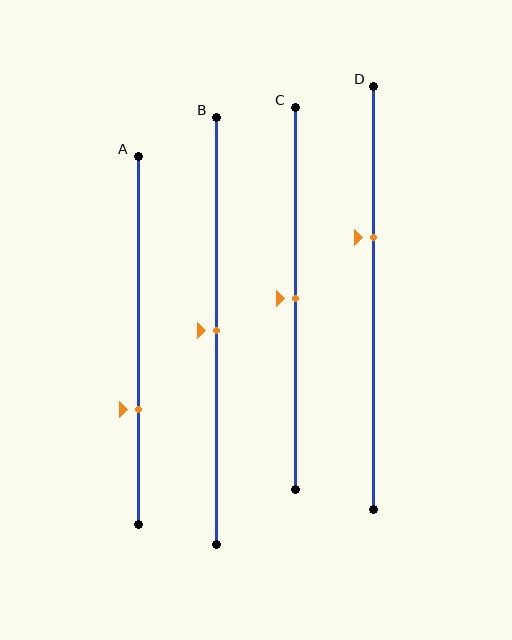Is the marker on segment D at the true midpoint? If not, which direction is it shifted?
No, the marker on segment D is shifted upward by about 14% of the segment length.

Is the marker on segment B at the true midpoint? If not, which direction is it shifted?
Yes, the marker on segment B is at the true midpoint.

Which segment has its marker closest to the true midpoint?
Segment B has its marker closest to the true midpoint.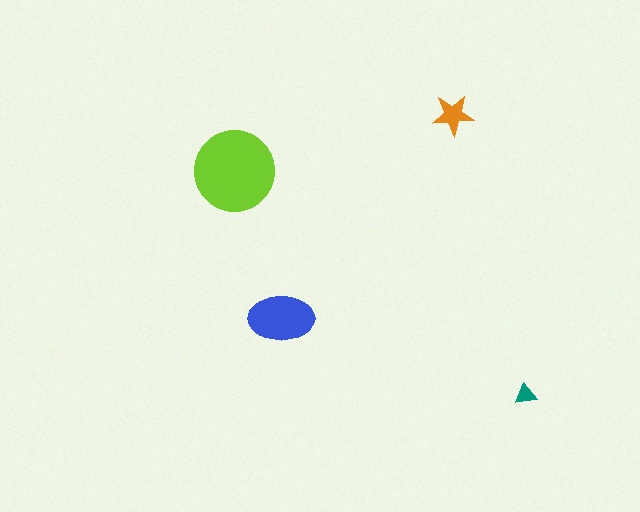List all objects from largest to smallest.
The lime circle, the blue ellipse, the orange star, the teal triangle.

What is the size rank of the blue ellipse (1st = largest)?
2nd.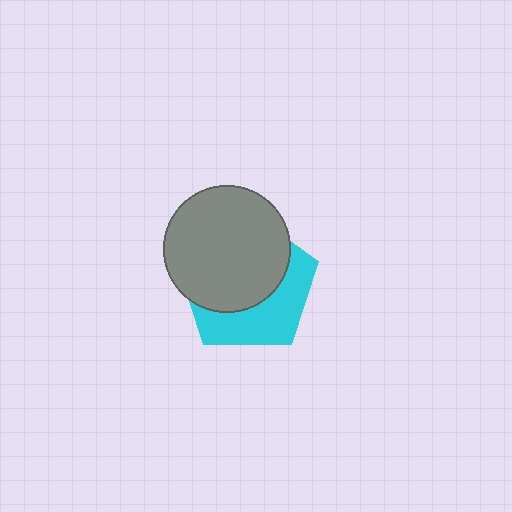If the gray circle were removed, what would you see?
You would see the complete cyan pentagon.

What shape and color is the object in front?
The object in front is a gray circle.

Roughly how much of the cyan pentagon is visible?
A small part of it is visible (roughly 41%).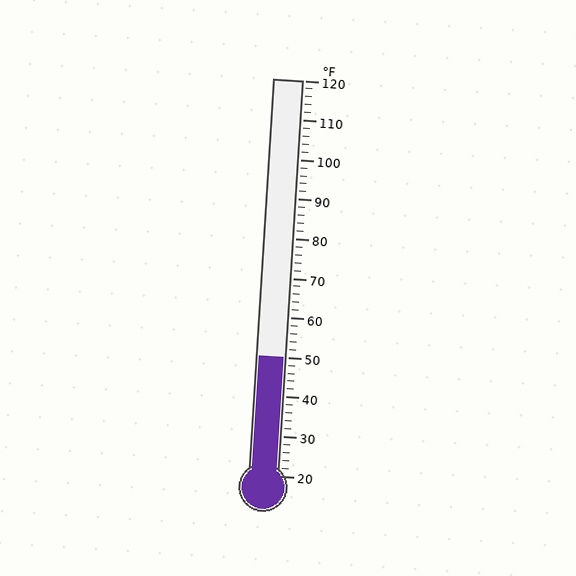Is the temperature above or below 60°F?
The temperature is below 60°F.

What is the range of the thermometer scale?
The thermometer scale ranges from 20°F to 120°F.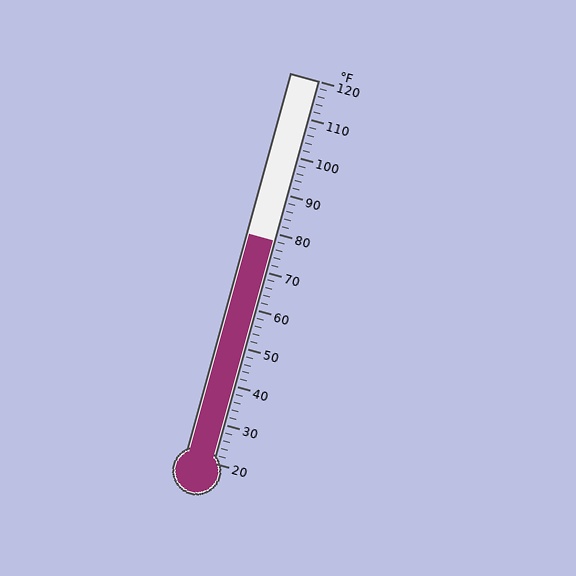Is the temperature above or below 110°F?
The temperature is below 110°F.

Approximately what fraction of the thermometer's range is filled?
The thermometer is filled to approximately 60% of its range.